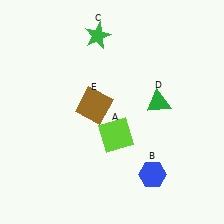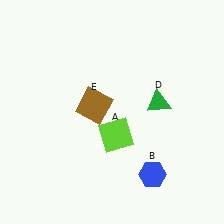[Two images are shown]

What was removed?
The green star (C) was removed in Image 2.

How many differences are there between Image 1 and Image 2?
There is 1 difference between the two images.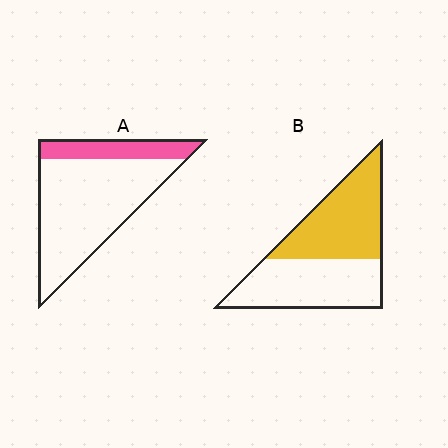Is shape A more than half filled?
No.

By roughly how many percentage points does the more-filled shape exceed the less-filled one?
By roughly 30 percentage points (B over A).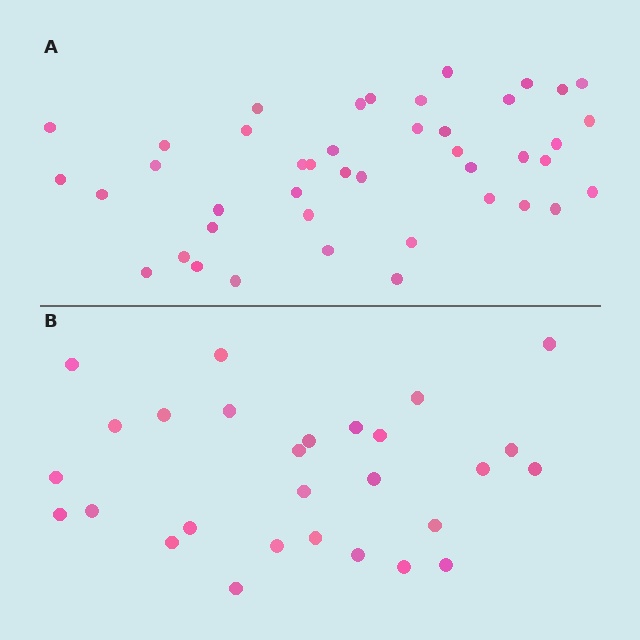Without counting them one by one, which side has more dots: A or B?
Region A (the top region) has more dots.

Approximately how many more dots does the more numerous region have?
Region A has approximately 15 more dots than region B.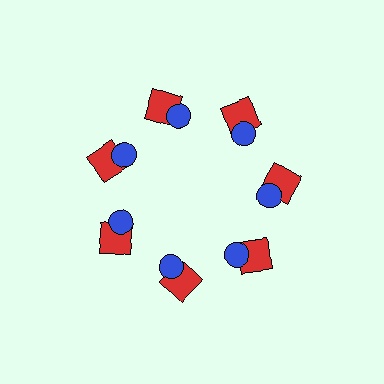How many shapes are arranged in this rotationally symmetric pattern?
There are 14 shapes, arranged in 7 groups of 2.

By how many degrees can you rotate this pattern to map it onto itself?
The pattern maps onto itself every 51 degrees of rotation.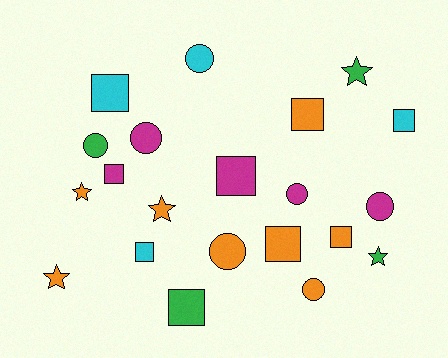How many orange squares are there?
There are 3 orange squares.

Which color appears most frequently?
Orange, with 8 objects.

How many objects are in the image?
There are 21 objects.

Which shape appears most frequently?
Square, with 9 objects.